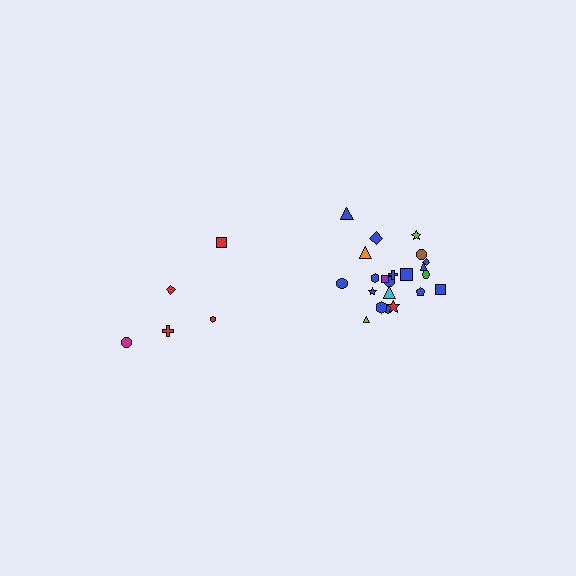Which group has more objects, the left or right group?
The right group.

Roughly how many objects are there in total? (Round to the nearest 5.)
Roughly 25 objects in total.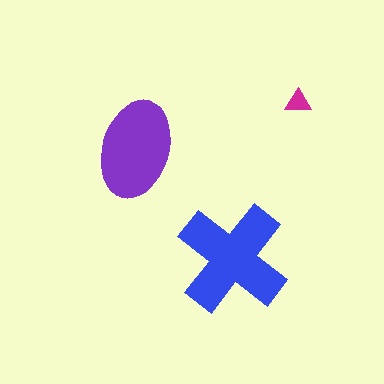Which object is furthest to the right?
The magenta triangle is rightmost.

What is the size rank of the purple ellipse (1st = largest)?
2nd.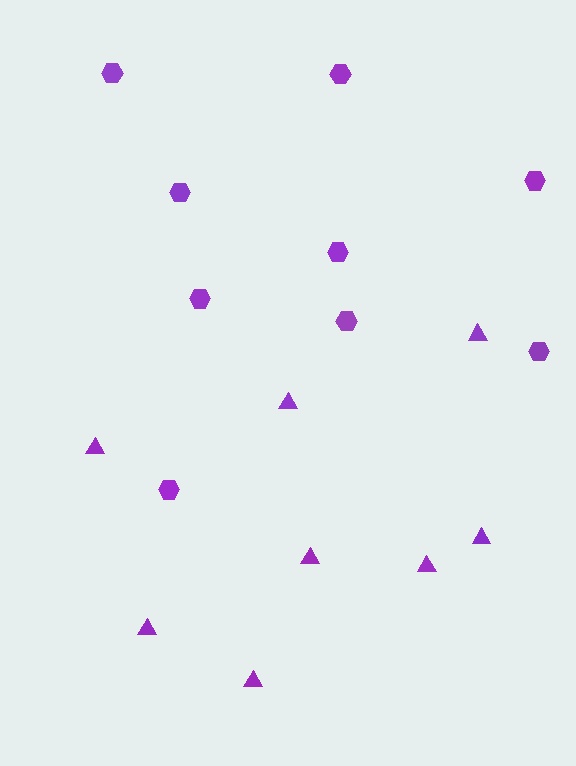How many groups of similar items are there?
There are 2 groups: one group of hexagons (9) and one group of triangles (8).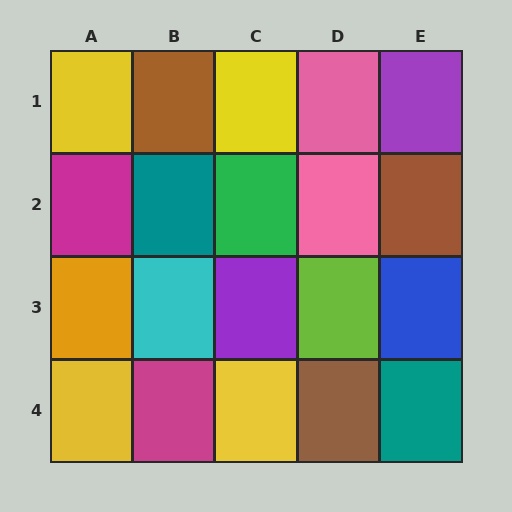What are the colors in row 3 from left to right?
Orange, cyan, purple, lime, blue.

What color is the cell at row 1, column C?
Yellow.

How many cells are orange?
1 cell is orange.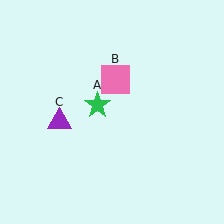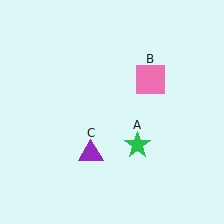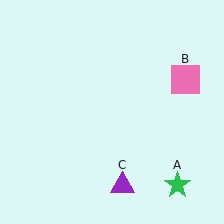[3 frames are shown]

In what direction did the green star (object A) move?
The green star (object A) moved down and to the right.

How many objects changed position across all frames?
3 objects changed position: green star (object A), pink square (object B), purple triangle (object C).